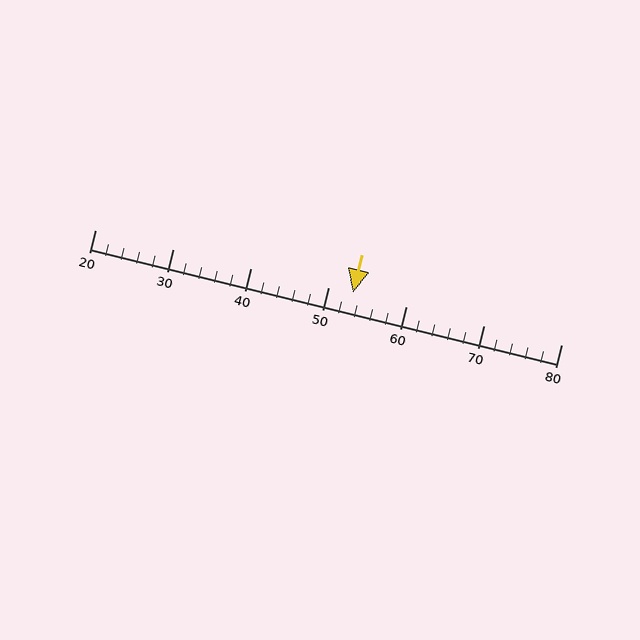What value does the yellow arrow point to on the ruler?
The yellow arrow points to approximately 53.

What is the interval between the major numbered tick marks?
The major tick marks are spaced 10 units apart.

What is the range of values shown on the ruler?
The ruler shows values from 20 to 80.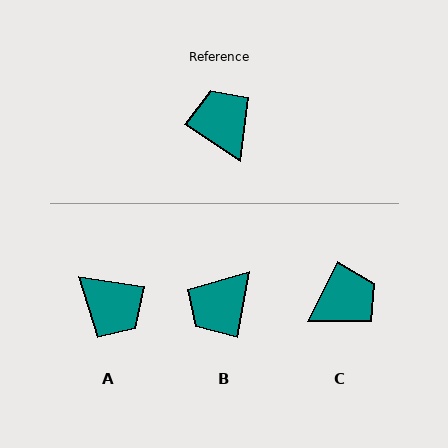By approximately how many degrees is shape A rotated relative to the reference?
Approximately 155 degrees clockwise.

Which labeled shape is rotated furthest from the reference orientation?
A, about 155 degrees away.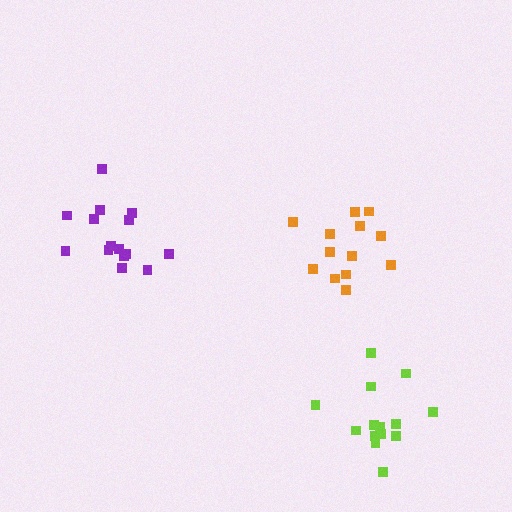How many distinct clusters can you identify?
There are 3 distinct clusters.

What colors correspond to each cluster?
The clusters are colored: purple, lime, orange.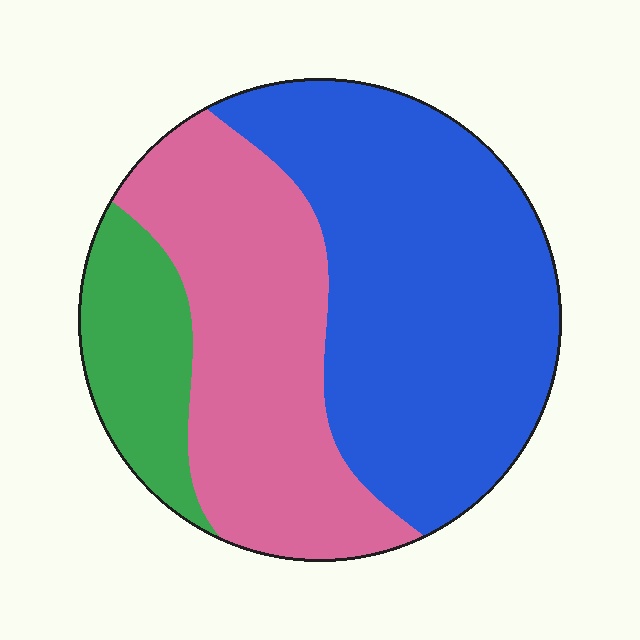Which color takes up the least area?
Green, at roughly 15%.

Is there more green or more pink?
Pink.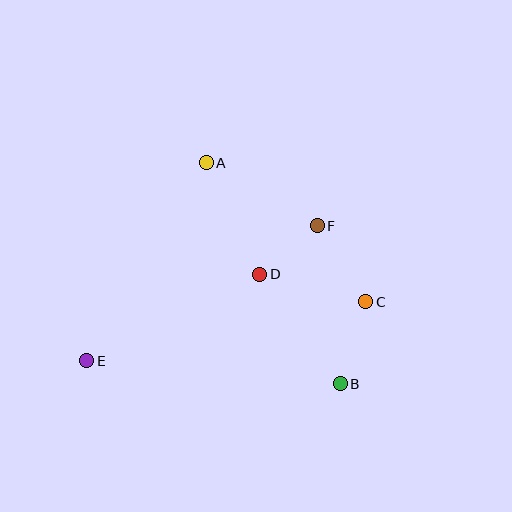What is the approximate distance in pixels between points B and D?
The distance between B and D is approximately 136 pixels.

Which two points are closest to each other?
Points D and F are closest to each other.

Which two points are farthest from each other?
Points C and E are farthest from each other.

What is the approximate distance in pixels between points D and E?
The distance between D and E is approximately 193 pixels.